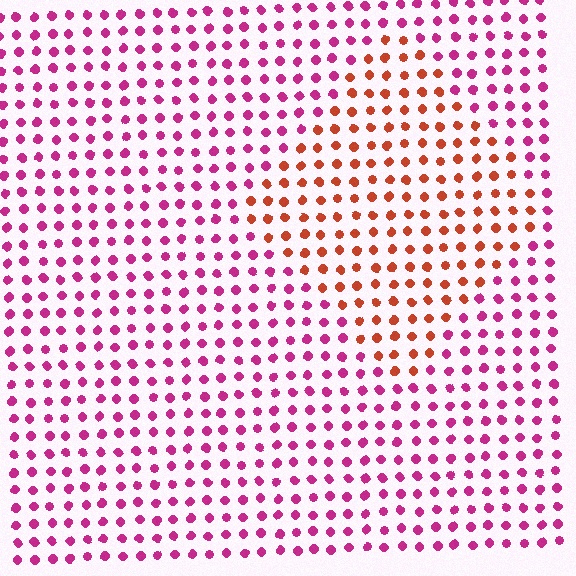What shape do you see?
I see a diamond.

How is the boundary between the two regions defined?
The boundary is defined purely by a slight shift in hue (about 48 degrees). Spacing, size, and orientation are identical on both sides.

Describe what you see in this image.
The image is filled with small magenta elements in a uniform arrangement. A diamond-shaped region is visible where the elements are tinted to a slightly different hue, forming a subtle color boundary.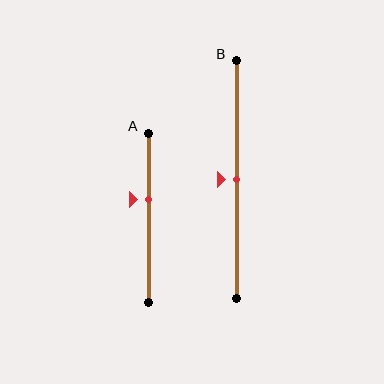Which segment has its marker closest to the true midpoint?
Segment B has its marker closest to the true midpoint.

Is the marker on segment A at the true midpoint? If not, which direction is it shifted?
No, the marker on segment A is shifted upward by about 11% of the segment length.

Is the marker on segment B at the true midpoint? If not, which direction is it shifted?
Yes, the marker on segment B is at the true midpoint.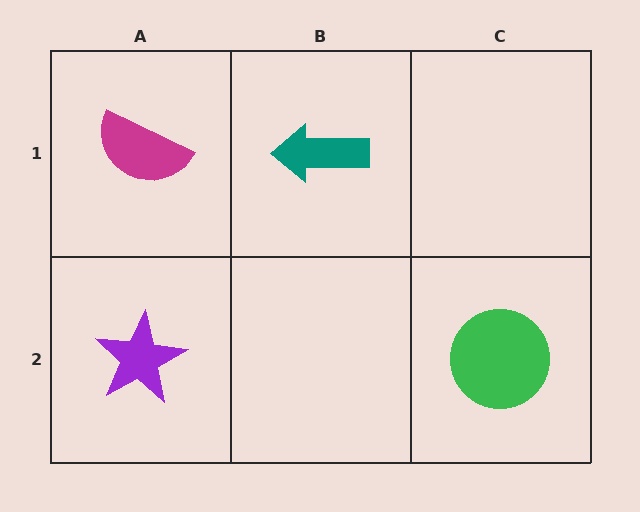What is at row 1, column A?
A magenta semicircle.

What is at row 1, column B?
A teal arrow.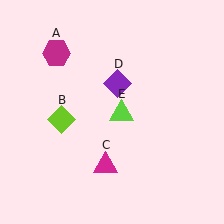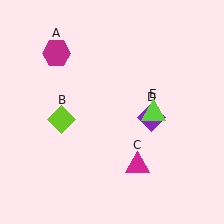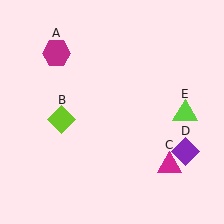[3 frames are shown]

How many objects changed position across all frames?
3 objects changed position: magenta triangle (object C), purple diamond (object D), lime triangle (object E).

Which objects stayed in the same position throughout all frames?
Magenta hexagon (object A) and lime diamond (object B) remained stationary.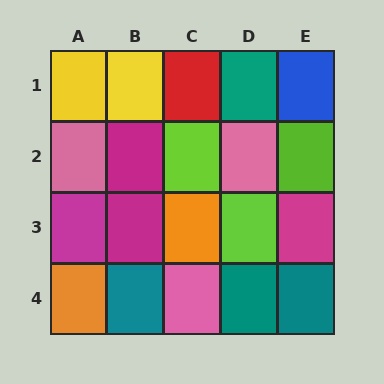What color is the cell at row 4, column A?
Orange.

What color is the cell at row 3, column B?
Magenta.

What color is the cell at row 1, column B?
Yellow.